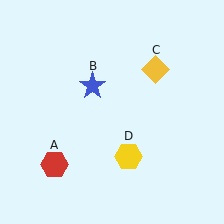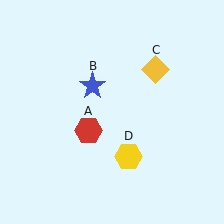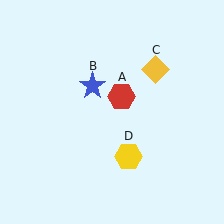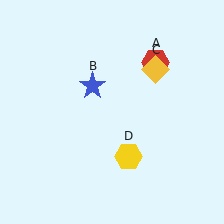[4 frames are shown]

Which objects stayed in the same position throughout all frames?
Blue star (object B) and yellow diamond (object C) and yellow hexagon (object D) remained stationary.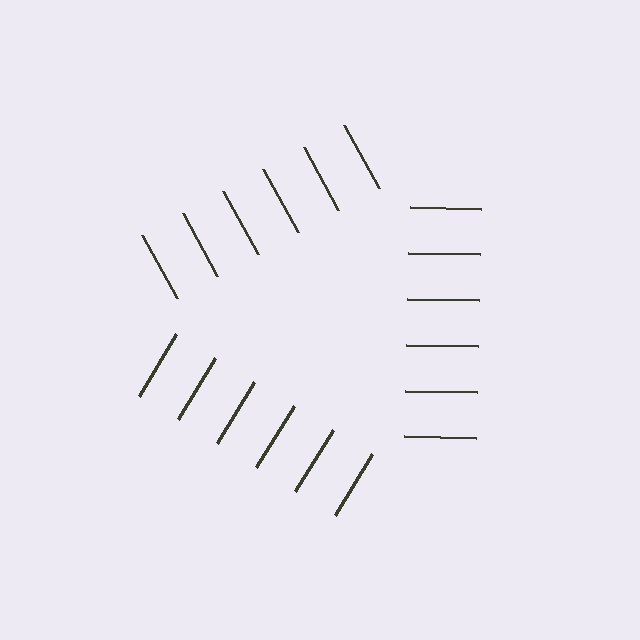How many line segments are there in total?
18 — 6 along each of the 3 edges.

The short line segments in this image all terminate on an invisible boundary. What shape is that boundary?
An illusory triangle — the line segments terminate on its edges but no continuous stroke is drawn.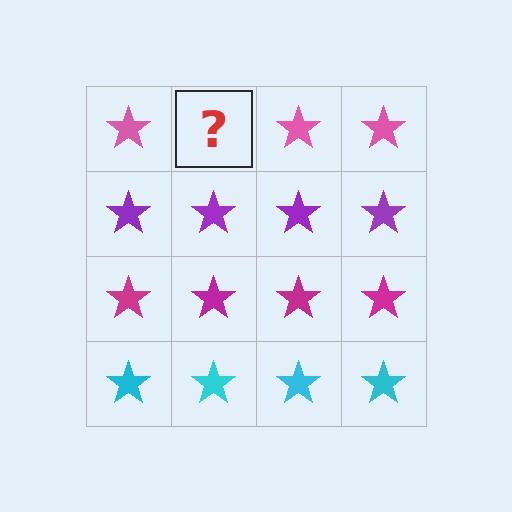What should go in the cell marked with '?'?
The missing cell should contain a pink star.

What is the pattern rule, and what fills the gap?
The rule is that each row has a consistent color. The gap should be filled with a pink star.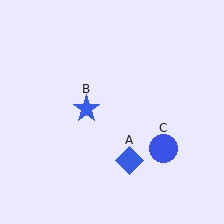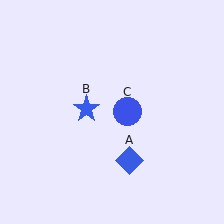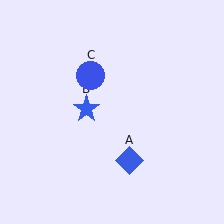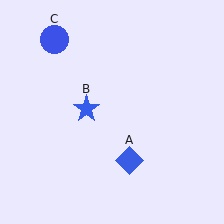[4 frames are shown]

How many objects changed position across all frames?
1 object changed position: blue circle (object C).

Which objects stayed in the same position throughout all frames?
Blue diamond (object A) and blue star (object B) remained stationary.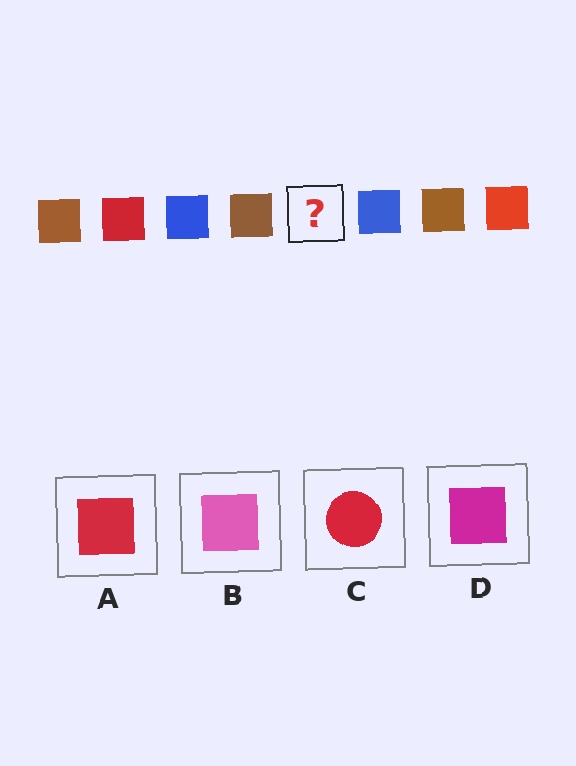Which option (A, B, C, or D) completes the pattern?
A.